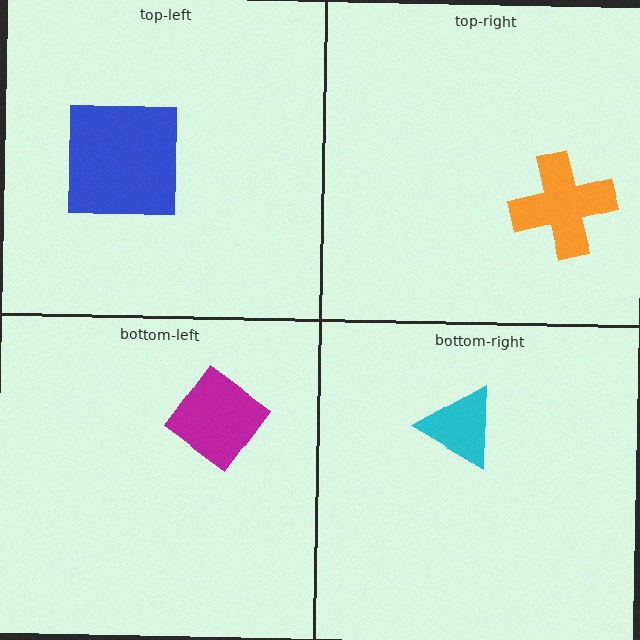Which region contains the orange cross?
The top-right region.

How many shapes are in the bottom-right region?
1.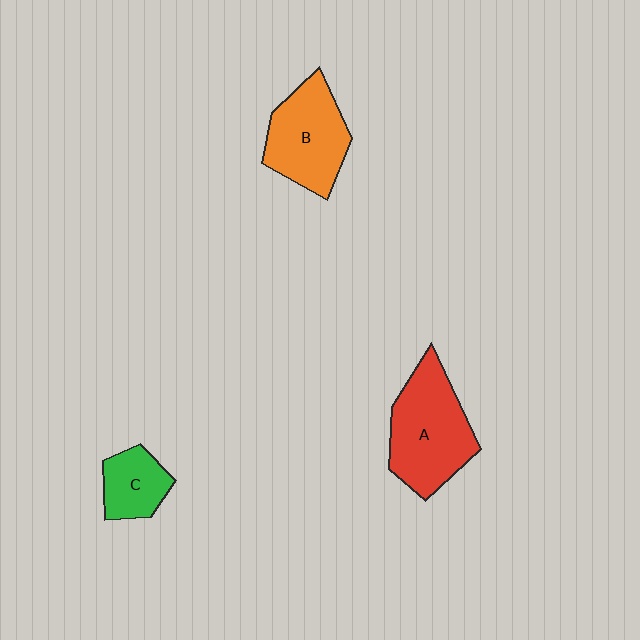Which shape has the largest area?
Shape A (red).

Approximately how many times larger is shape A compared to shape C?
Approximately 2.1 times.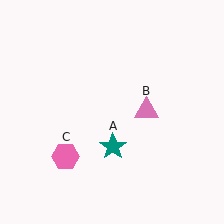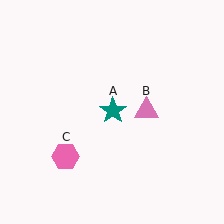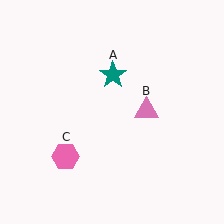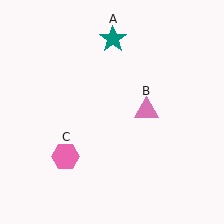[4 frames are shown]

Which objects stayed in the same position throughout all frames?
Pink triangle (object B) and pink hexagon (object C) remained stationary.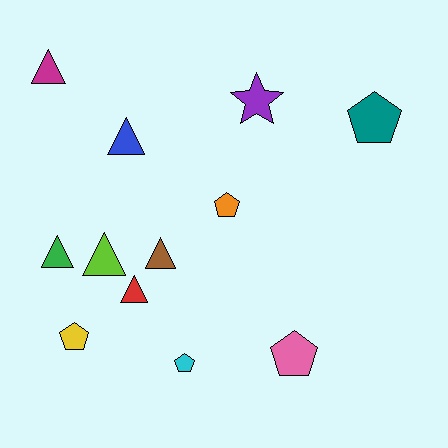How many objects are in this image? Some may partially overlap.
There are 12 objects.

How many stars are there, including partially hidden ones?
There is 1 star.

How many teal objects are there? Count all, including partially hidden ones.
There is 1 teal object.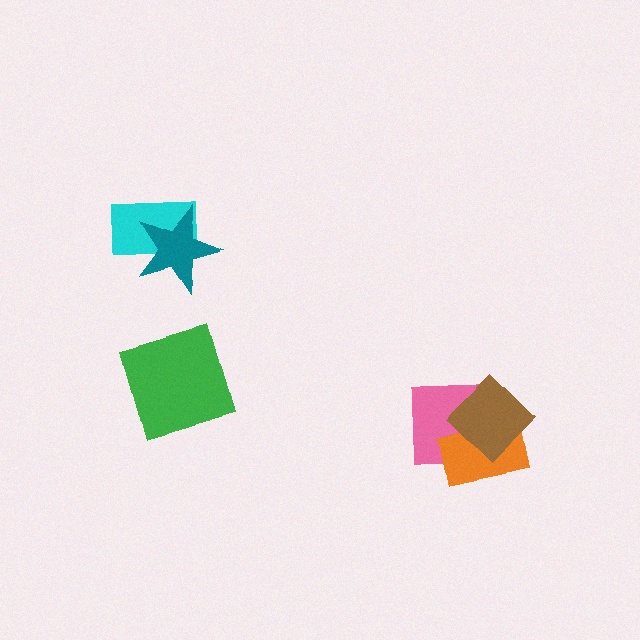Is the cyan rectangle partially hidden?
Yes, it is partially covered by another shape.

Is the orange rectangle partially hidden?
Yes, it is partially covered by another shape.